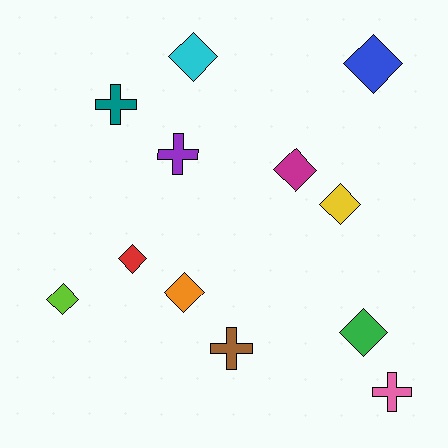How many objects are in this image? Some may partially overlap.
There are 12 objects.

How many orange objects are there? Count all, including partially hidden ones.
There is 1 orange object.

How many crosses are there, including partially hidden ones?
There are 4 crosses.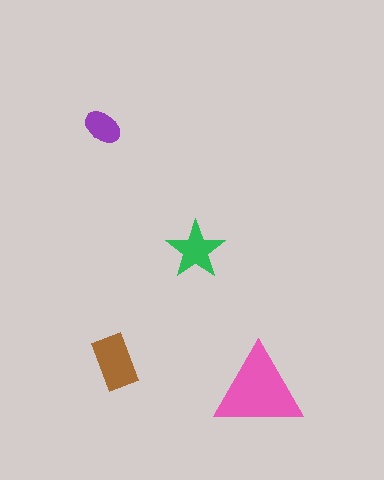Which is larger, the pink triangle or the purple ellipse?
The pink triangle.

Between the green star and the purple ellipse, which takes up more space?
The green star.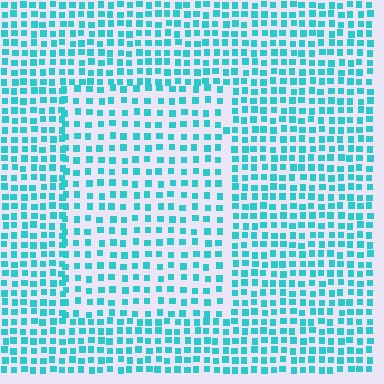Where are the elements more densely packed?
The elements are more densely packed outside the rectangle boundary.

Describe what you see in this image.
The image contains small cyan elements arranged at two different densities. A rectangle-shaped region is visible where the elements are less densely packed than the surrounding area.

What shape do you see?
I see a rectangle.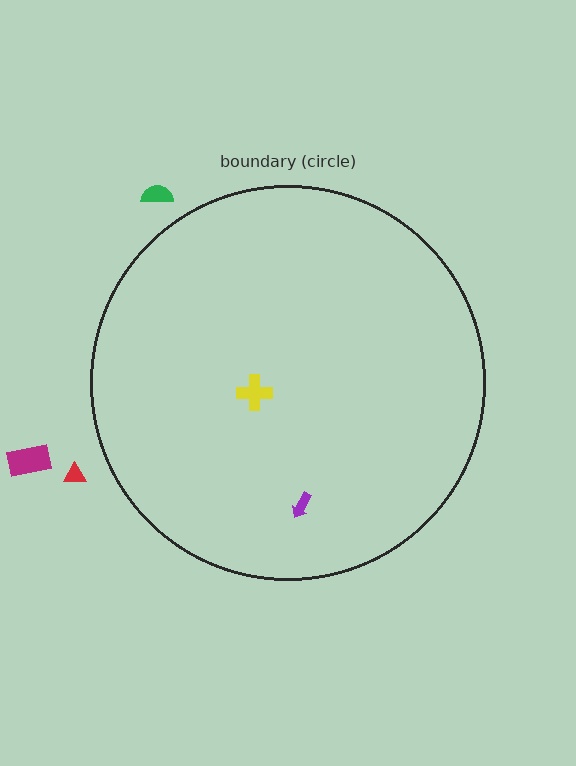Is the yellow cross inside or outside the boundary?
Inside.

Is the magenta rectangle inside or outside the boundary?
Outside.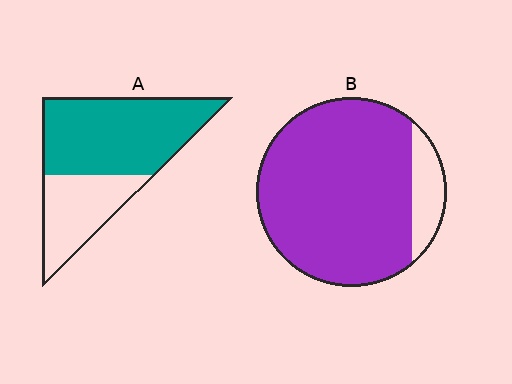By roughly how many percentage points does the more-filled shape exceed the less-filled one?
By roughly 20 percentage points (B over A).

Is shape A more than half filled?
Yes.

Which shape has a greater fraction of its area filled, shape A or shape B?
Shape B.